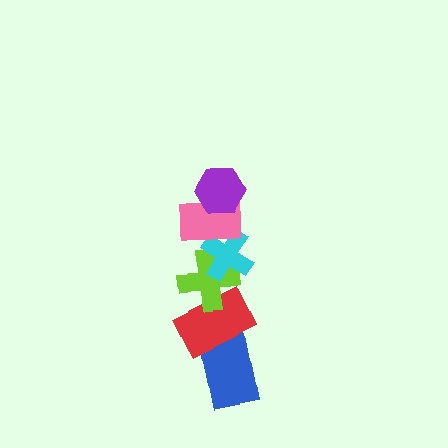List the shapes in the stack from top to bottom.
From top to bottom: the purple hexagon, the pink rectangle, the cyan cross, the lime cross, the red rectangle, the blue rectangle.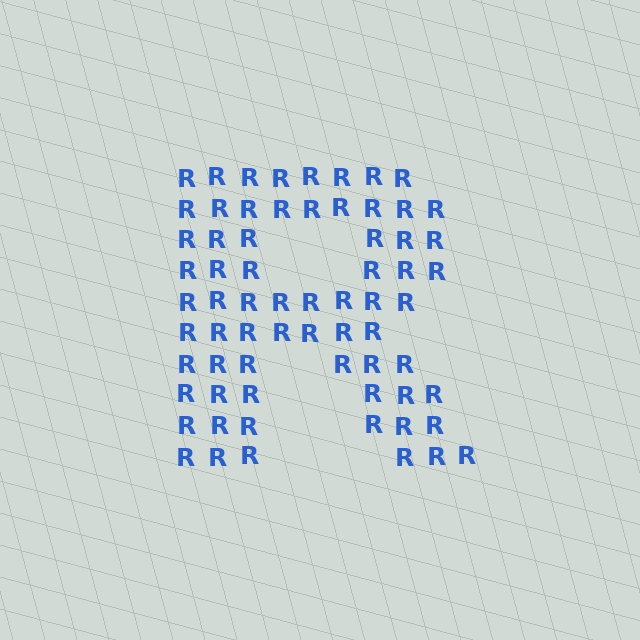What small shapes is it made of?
It is made of small letter R's.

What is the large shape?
The large shape is the letter R.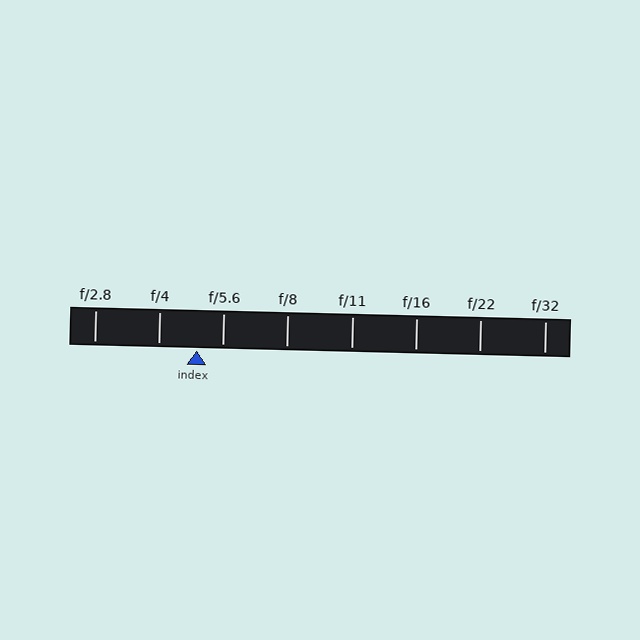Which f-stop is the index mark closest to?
The index mark is closest to f/5.6.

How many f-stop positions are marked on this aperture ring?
There are 8 f-stop positions marked.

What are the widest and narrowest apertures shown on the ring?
The widest aperture shown is f/2.8 and the narrowest is f/32.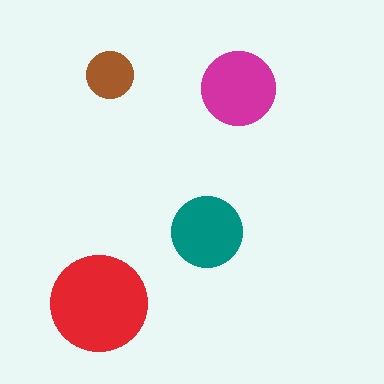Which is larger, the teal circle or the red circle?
The red one.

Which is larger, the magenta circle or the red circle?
The red one.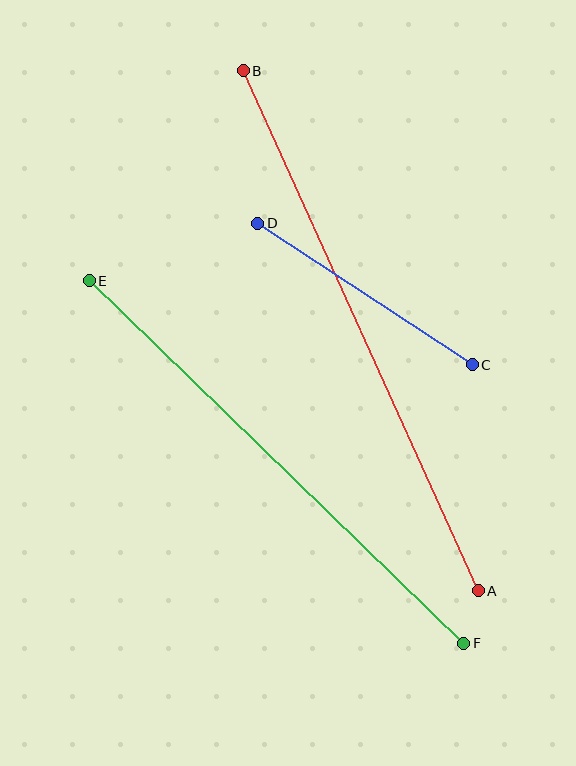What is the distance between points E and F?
The distance is approximately 521 pixels.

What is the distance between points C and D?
The distance is approximately 257 pixels.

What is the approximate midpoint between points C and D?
The midpoint is at approximately (365, 294) pixels.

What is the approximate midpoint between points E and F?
The midpoint is at approximately (277, 462) pixels.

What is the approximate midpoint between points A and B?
The midpoint is at approximately (361, 331) pixels.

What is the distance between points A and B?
The distance is approximately 571 pixels.